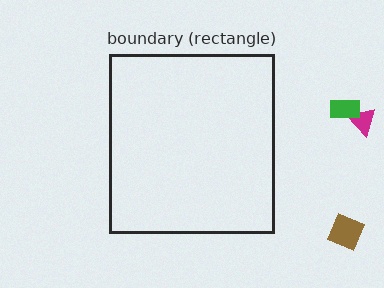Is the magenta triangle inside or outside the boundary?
Outside.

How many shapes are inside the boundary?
0 inside, 3 outside.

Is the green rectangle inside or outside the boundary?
Outside.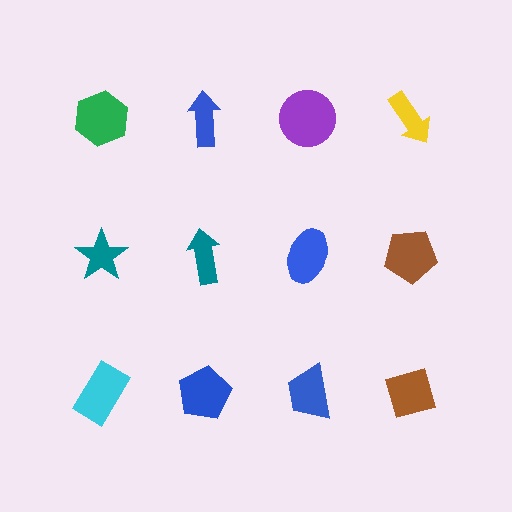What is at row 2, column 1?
A teal star.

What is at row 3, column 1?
A cyan rectangle.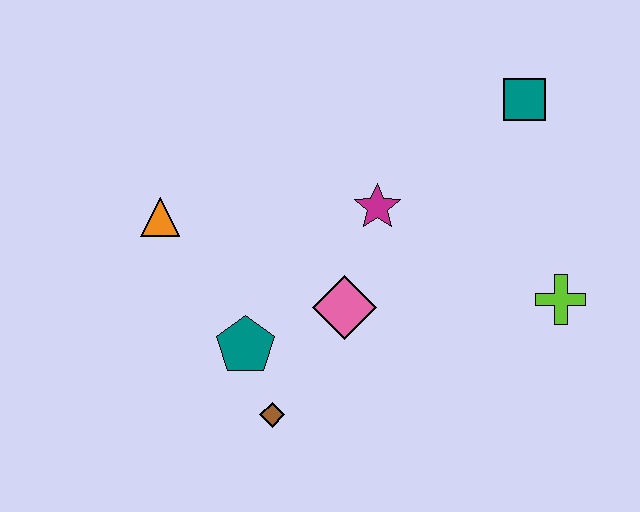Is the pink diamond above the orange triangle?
No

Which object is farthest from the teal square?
The brown diamond is farthest from the teal square.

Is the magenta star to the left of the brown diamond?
No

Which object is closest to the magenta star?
The pink diamond is closest to the magenta star.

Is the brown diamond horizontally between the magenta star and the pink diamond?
No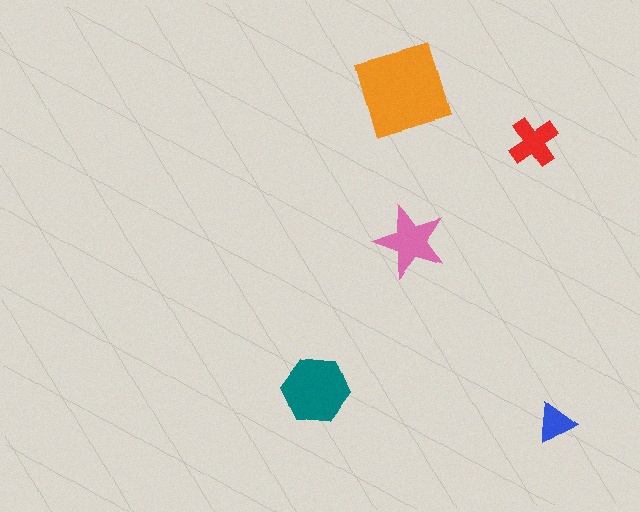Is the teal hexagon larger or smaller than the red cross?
Larger.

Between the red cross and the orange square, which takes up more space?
The orange square.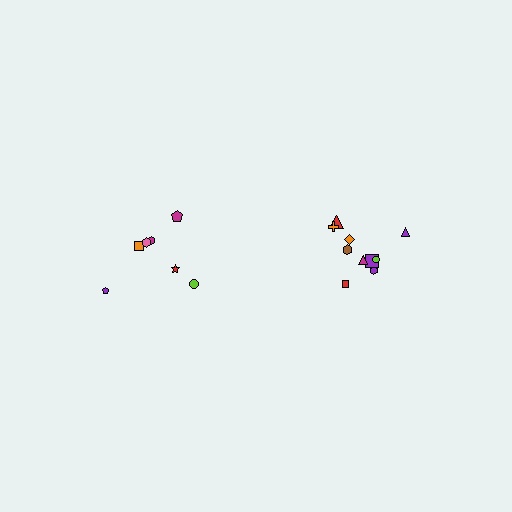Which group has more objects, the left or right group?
The right group.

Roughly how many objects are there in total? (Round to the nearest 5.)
Roughly 15 objects in total.